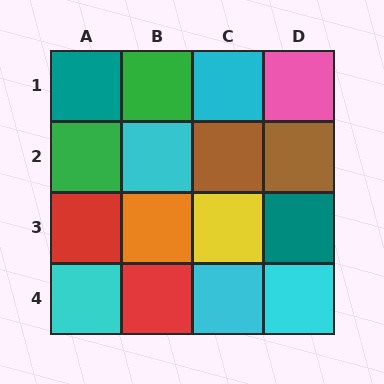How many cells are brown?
2 cells are brown.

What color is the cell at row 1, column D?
Pink.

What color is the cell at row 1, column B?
Green.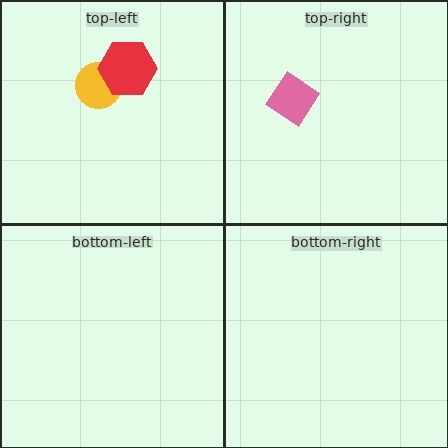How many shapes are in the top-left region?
2.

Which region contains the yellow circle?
The top-left region.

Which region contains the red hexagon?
The top-left region.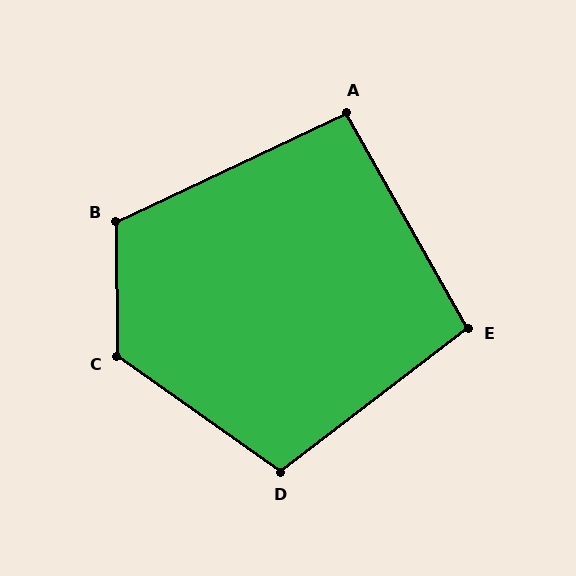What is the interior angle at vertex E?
Approximately 98 degrees (obtuse).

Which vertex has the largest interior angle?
C, at approximately 126 degrees.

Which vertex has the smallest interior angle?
A, at approximately 94 degrees.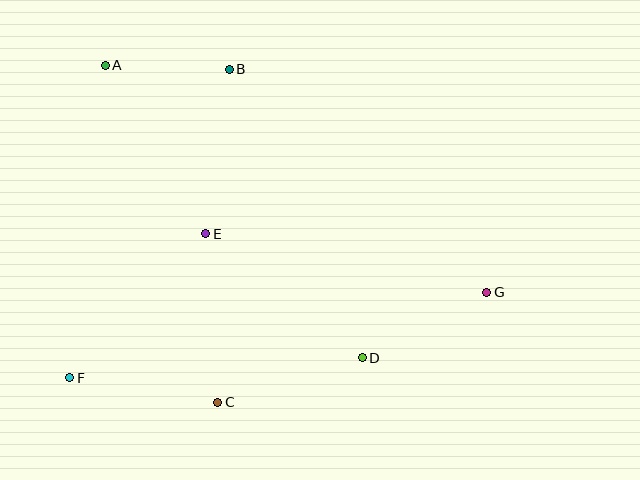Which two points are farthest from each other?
Points A and G are farthest from each other.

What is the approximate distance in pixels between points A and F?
The distance between A and F is approximately 314 pixels.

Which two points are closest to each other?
Points A and B are closest to each other.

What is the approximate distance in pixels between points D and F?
The distance between D and F is approximately 293 pixels.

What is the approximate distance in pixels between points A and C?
The distance between A and C is approximately 355 pixels.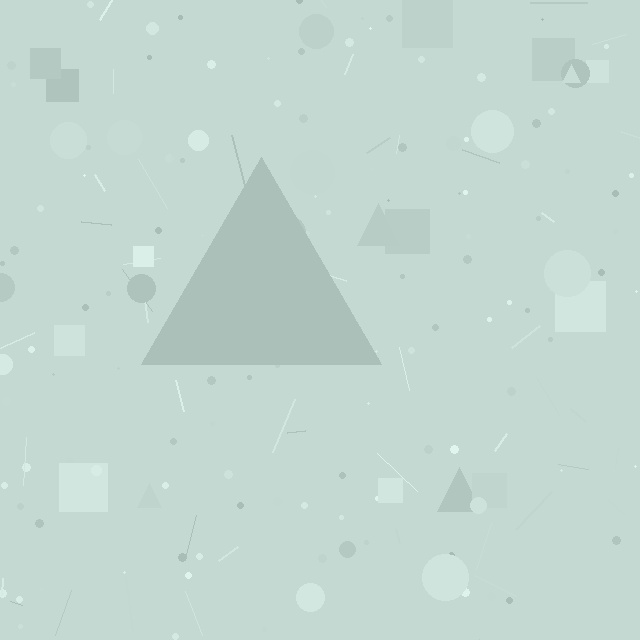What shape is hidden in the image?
A triangle is hidden in the image.